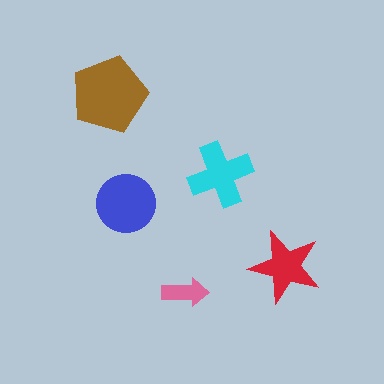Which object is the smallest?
The pink arrow.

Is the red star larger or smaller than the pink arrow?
Larger.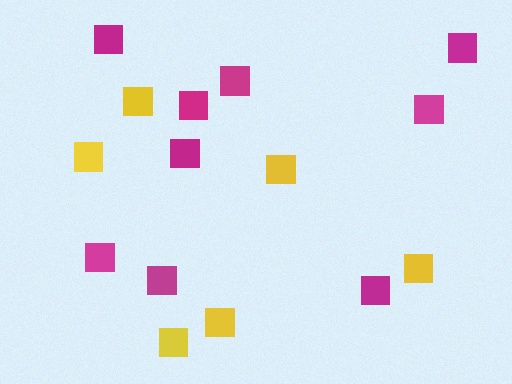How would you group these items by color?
There are 2 groups: one group of yellow squares (6) and one group of magenta squares (9).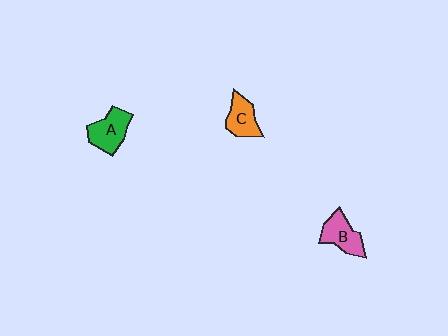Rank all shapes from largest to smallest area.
From largest to smallest: A (green), B (pink), C (orange).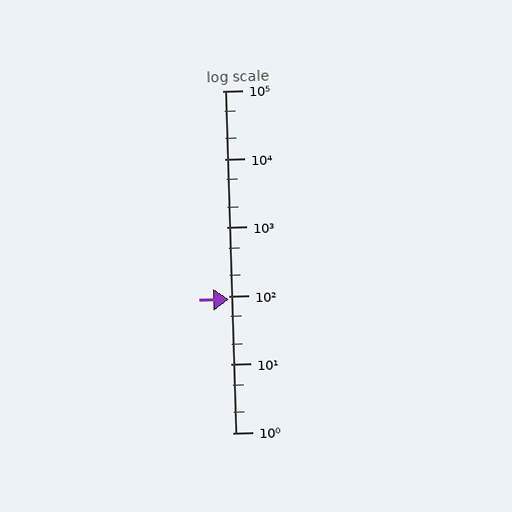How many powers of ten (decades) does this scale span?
The scale spans 5 decades, from 1 to 100000.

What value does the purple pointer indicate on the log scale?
The pointer indicates approximately 91.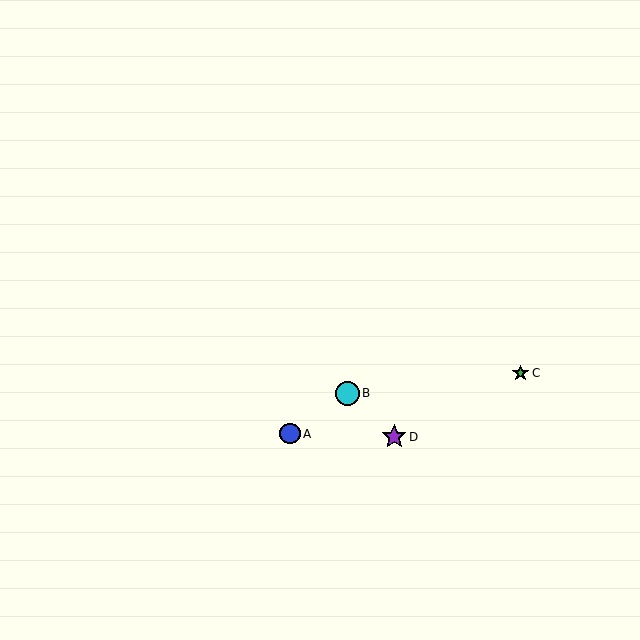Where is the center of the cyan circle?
The center of the cyan circle is at (347, 393).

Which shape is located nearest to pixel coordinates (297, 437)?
The blue circle (labeled A) at (290, 434) is nearest to that location.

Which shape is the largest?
The purple star (labeled D) is the largest.